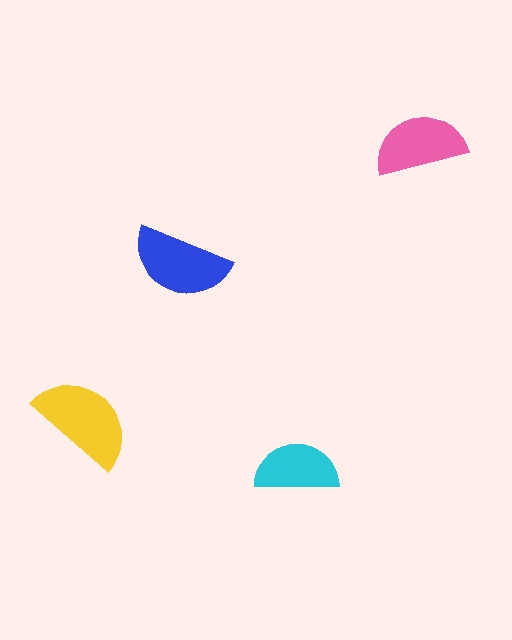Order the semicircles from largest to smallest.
the yellow one, the blue one, the pink one, the cyan one.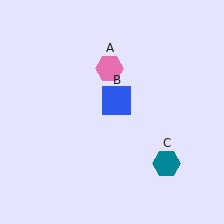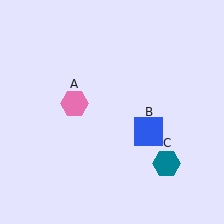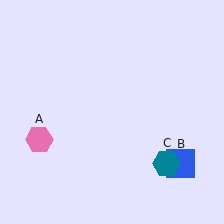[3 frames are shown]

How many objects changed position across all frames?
2 objects changed position: pink hexagon (object A), blue square (object B).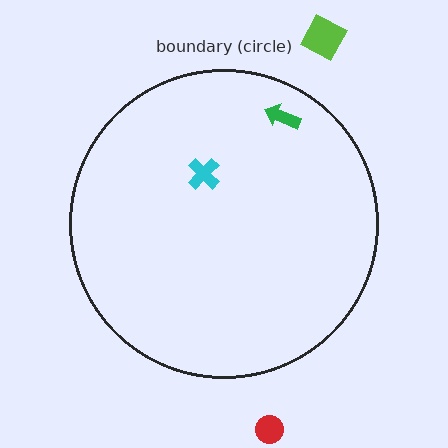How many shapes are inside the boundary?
2 inside, 2 outside.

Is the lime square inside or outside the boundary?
Outside.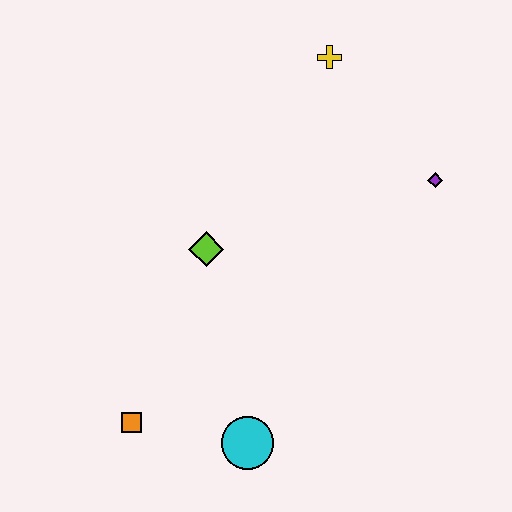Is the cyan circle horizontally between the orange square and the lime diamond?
No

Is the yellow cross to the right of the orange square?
Yes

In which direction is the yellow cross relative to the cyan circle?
The yellow cross is above the cyan circle.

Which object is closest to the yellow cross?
The purple diamond is closest to the yellow cross.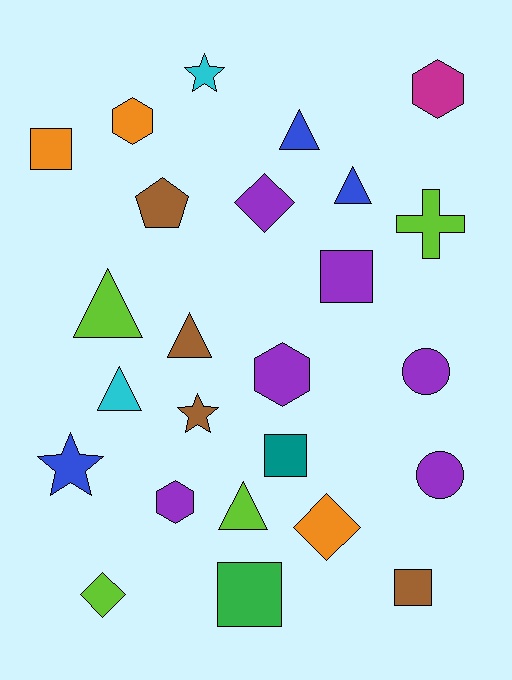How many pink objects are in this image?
There are no pink objects.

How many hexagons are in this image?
There are 4 hexagons.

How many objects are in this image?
There are 25 objects.